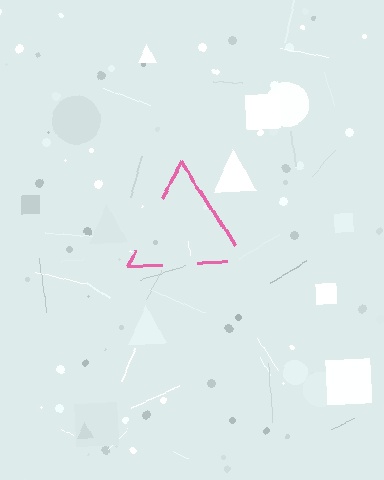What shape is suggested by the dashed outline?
The dashed outline suggests a triangle.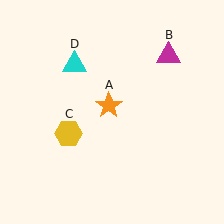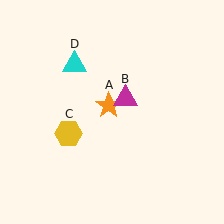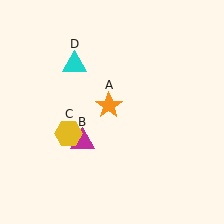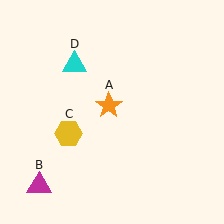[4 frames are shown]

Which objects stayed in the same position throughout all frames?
Orange star (object A) and yellow hexagon (object C) and cyan triangle (object D) remained stationary.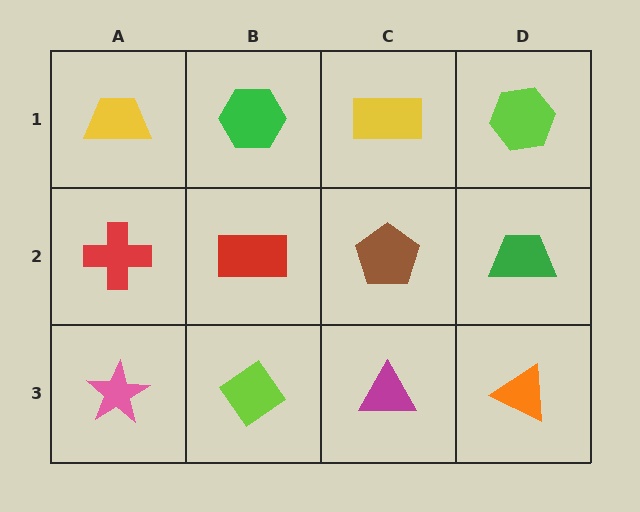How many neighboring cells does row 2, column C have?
4.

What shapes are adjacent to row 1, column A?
A red cross (row 2, column A), a green hexagon (row 1, column B).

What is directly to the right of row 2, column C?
A green trapezoid.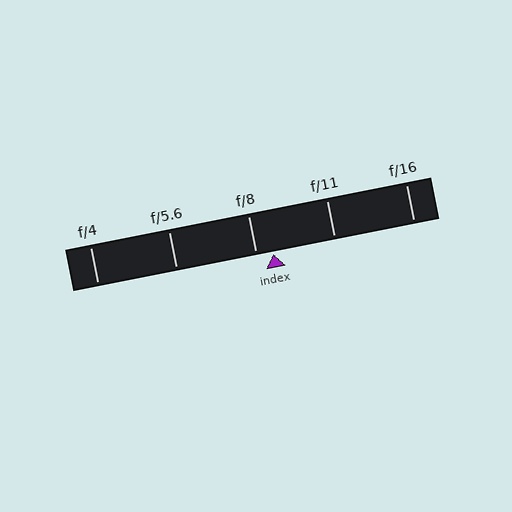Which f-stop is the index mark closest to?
The index mark is closest to f/8.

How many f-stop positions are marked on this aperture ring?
There are 5 f-stop positions marked.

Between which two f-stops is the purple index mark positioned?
The index mark is between f/8 and f/11.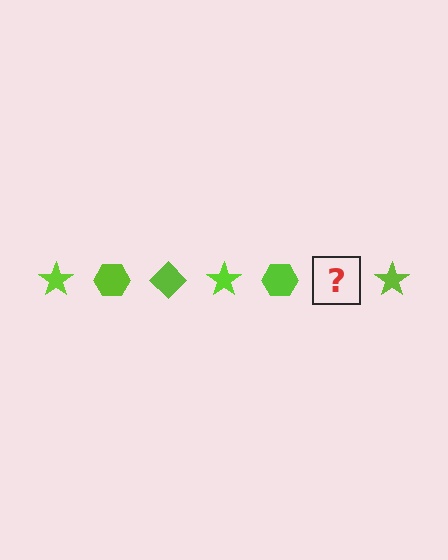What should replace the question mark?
The question mark should be replaced with a lime diamond.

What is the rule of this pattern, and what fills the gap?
The rule is that the pattern cycles through star, hexagon, diamond shapes in lime. The gap should be filled with a lime diamond.